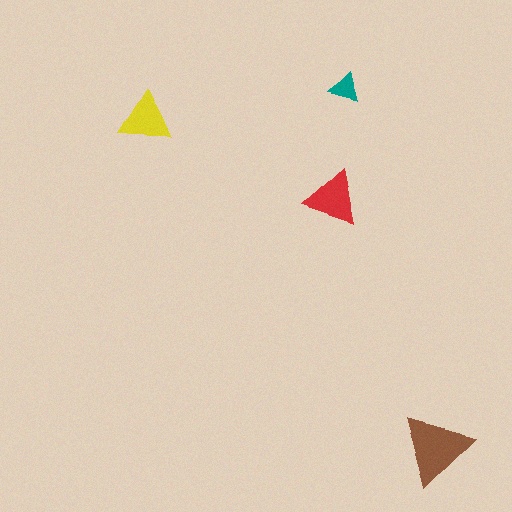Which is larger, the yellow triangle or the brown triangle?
The brown one.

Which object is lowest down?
The brown triangle is bottommost.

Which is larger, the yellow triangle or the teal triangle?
The yellow one.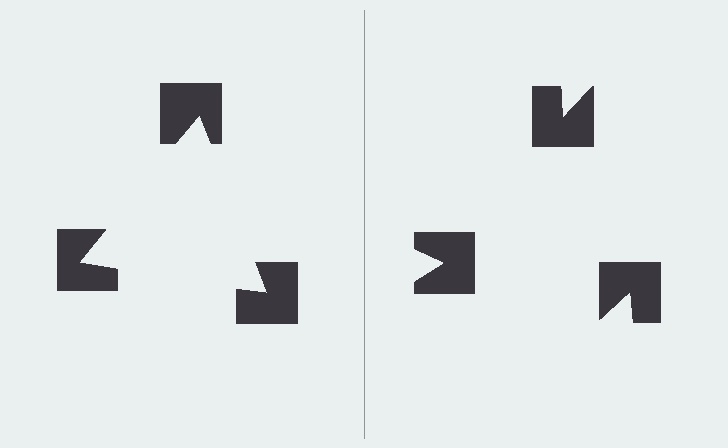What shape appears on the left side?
An illusory triangle.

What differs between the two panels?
The notched squares are positioned identically on both sides; only the wedge orientations differ. On the left they align to a triangle; on the right they are misaligned.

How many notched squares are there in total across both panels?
6 — 3 on each side.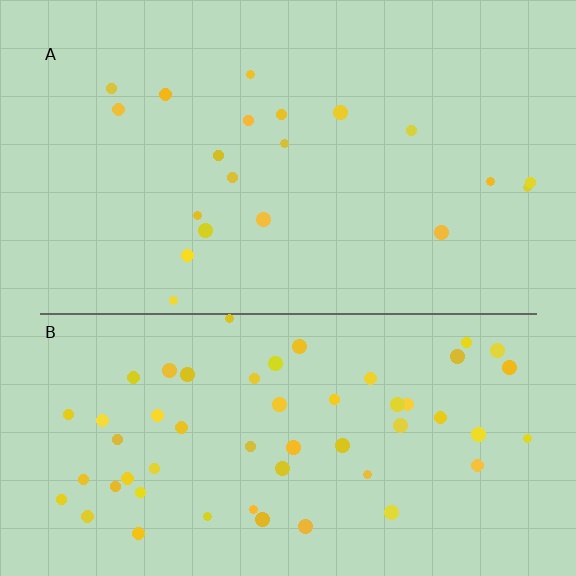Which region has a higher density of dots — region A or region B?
B (the bottom).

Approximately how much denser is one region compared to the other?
Approximately 2.7× — region B over region A.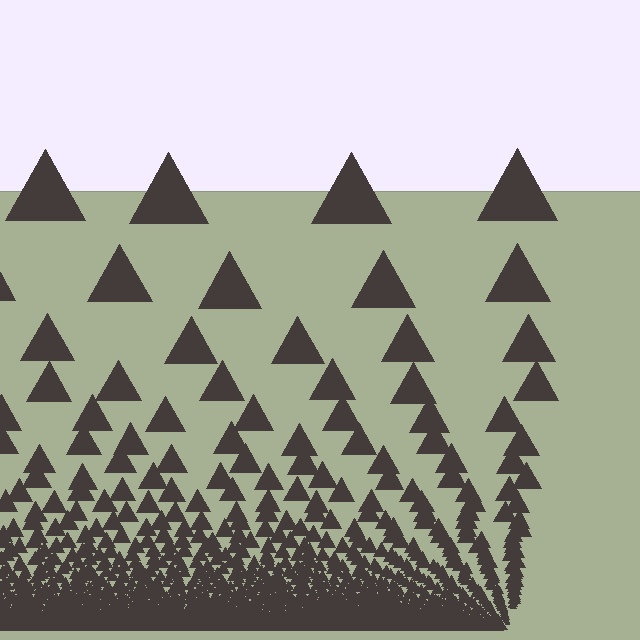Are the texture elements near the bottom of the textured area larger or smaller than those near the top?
Smaller. The gradient is inverted — elements near the bottom are smaller and denser.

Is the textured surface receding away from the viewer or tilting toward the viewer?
The surface appears to tilt toward the viewer. Texture elements get larger and sparser toward the top.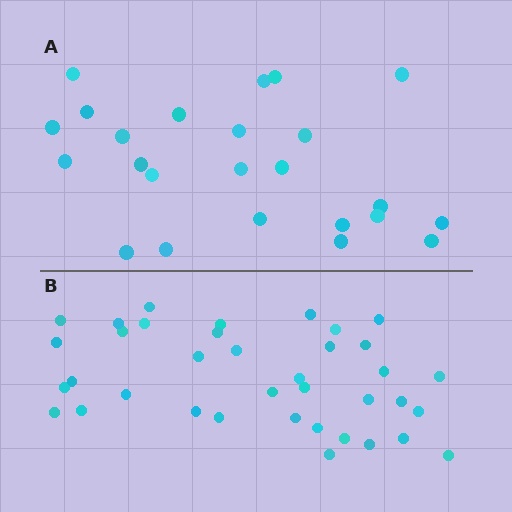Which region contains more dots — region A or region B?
Region B (the bottom region) has more dots.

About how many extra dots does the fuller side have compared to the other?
Region B has approximately 15 more dots than region A.